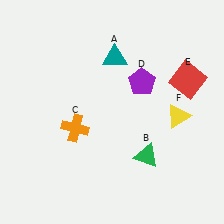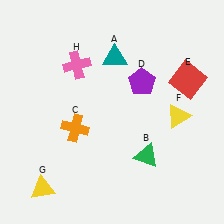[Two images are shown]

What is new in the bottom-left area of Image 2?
A yellow triangle (G) was added in the bottom-left area of Image 2.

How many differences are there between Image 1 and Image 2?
There are 2 differences between the two images.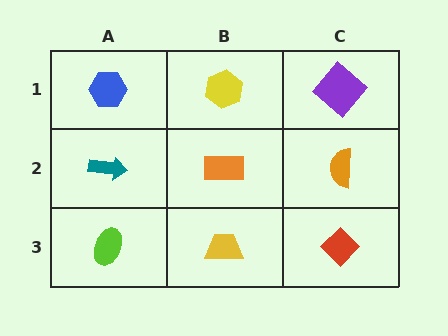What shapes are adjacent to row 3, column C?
An orange semicircle (row 2, column C), a yellow trapezoid (row 3, column B).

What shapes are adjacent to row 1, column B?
An orange rectangle (row 2, column B), a blue hexagon (row 1, column A), a purple diamond (row 1, column C).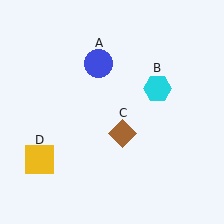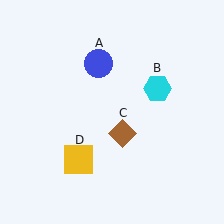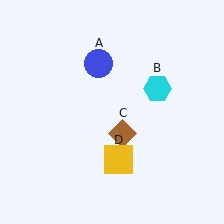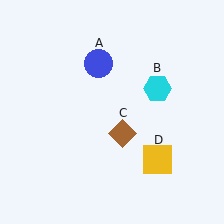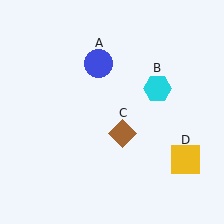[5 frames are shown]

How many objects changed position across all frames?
1 object changed position: yellow square (object D).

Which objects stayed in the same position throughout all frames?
Blue circle (object A) and cyan hexagon (object B) and brown diamond (object C) remained stationary.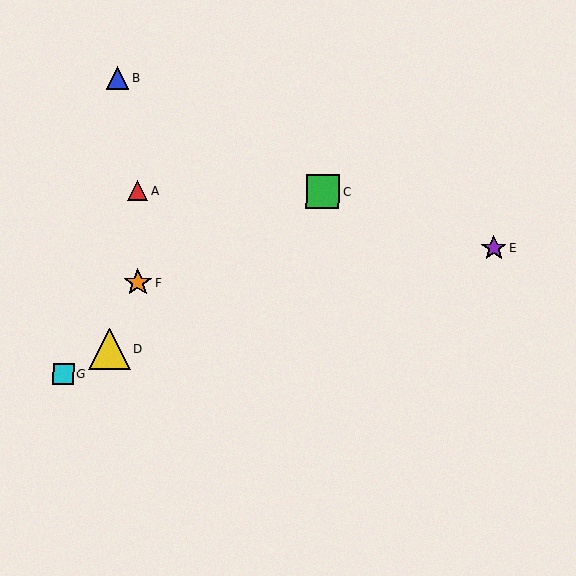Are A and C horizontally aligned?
Yes, both are at y≈191.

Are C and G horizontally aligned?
No, C is at y≈192 and G is at y≈374.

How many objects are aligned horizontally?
2 objects (A, C) are aligned horizontally.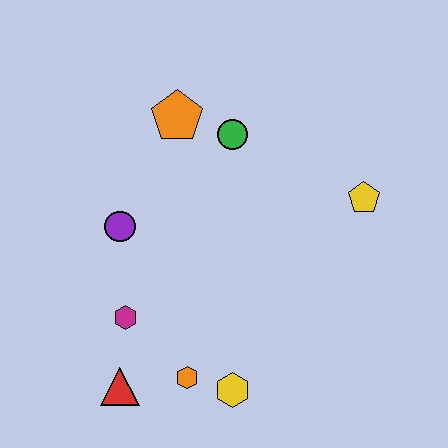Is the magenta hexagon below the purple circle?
Yes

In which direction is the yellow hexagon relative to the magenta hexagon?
The yellow hexagon is to the right of the magenta hexagon.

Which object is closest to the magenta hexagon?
The red triangle is closest to the magenta hexagon.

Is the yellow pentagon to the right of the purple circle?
Yes